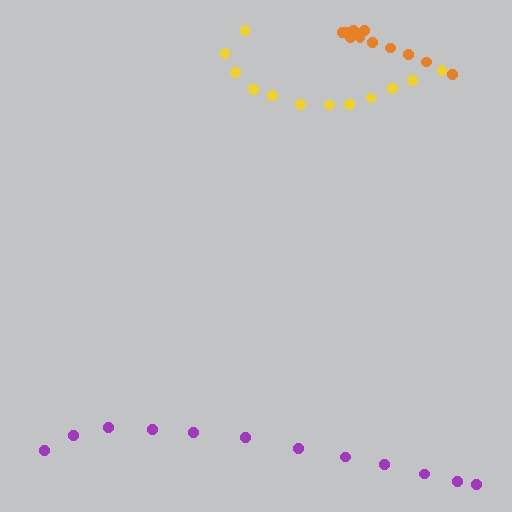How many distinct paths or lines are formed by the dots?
There are 3 distinct paths.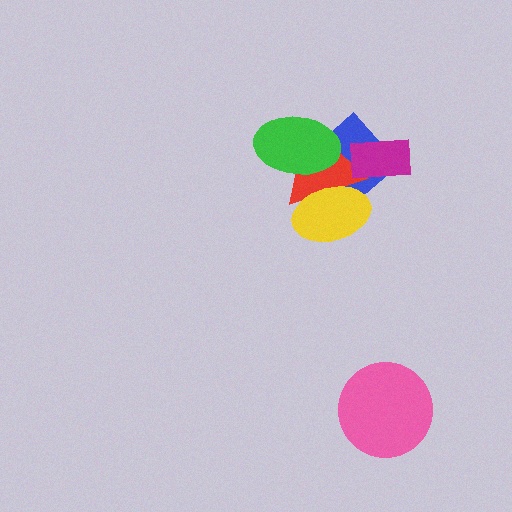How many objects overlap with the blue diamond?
4 objects overlap with the blue diamond.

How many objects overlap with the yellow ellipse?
2 objects overlap with the yellow ellipse.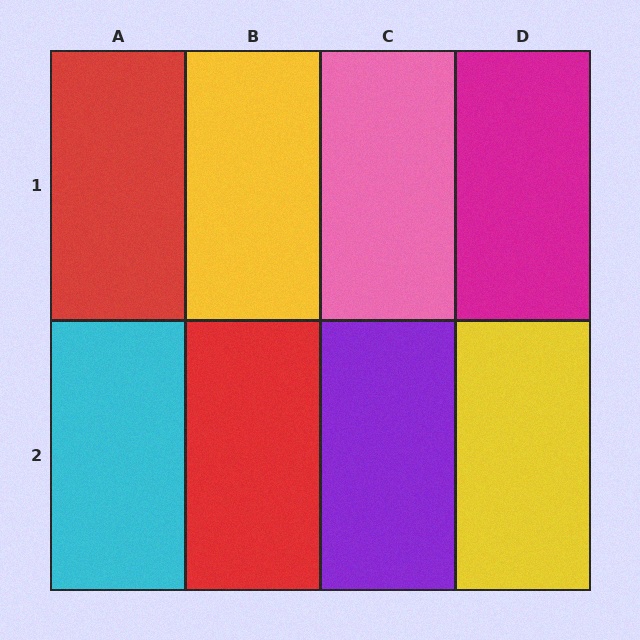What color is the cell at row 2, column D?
Yellow.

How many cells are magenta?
1 cell is magenta.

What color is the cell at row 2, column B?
Red.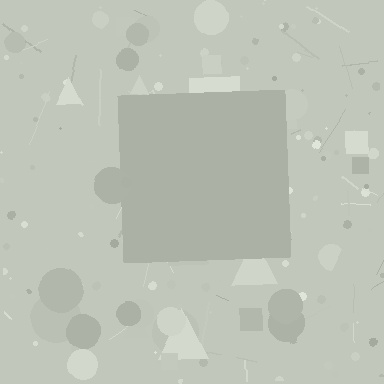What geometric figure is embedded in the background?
A square is embedded in the background.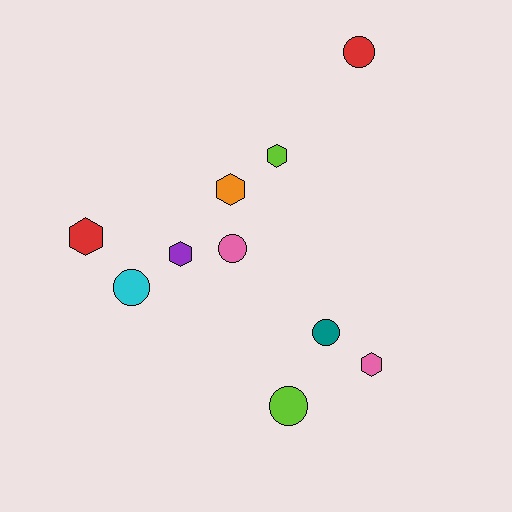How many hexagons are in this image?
There are 5 hexagons.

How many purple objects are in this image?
There is 1 purple object.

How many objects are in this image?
There are 10 objects.